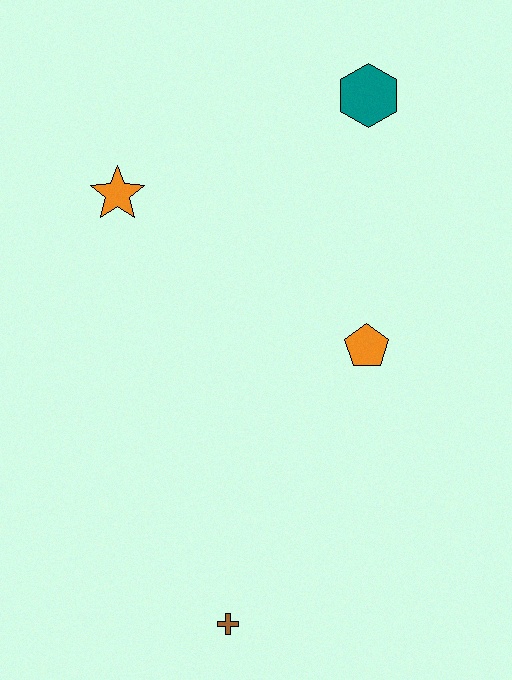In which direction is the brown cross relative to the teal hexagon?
The brown cross is below the teal hexagon.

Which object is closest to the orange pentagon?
The teal hexagon is closest to the orange pentagon.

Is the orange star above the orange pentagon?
Yes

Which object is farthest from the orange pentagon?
The brown cross is farthest from the orange pentagon.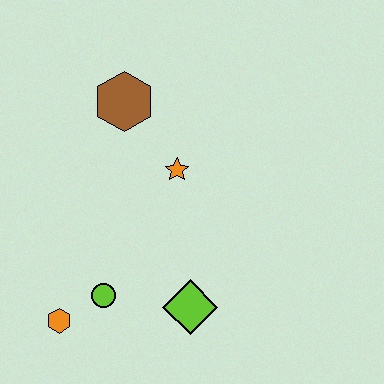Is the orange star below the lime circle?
No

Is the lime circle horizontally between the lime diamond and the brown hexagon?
No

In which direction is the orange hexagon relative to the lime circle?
The orange hexagon is to the left of the lime circle.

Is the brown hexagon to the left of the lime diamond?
Yes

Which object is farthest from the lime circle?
The brown hexagon is farthest from the lime circle.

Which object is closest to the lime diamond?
The lime circle is closest to the lime diamond.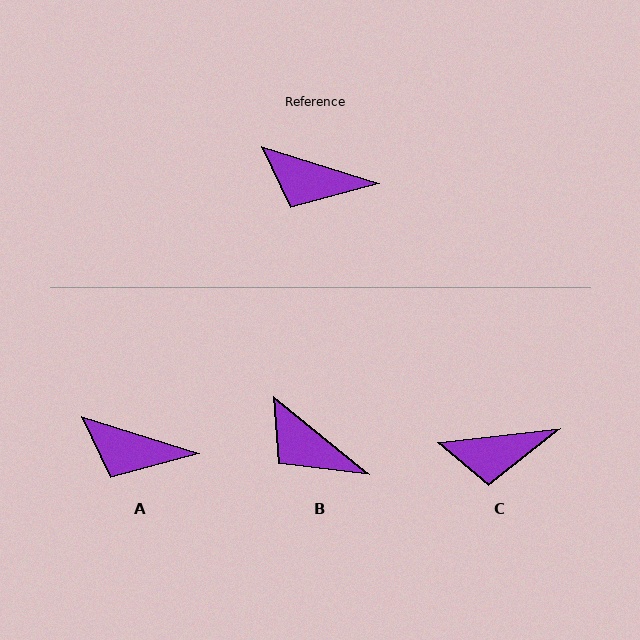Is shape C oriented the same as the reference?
No, it is off by about 24 degrees.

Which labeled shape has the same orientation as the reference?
A.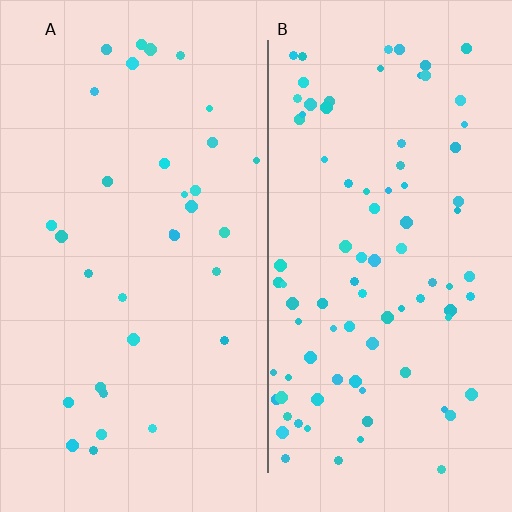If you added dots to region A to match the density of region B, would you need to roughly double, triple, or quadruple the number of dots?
Approximately triple.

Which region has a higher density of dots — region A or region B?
B (the right).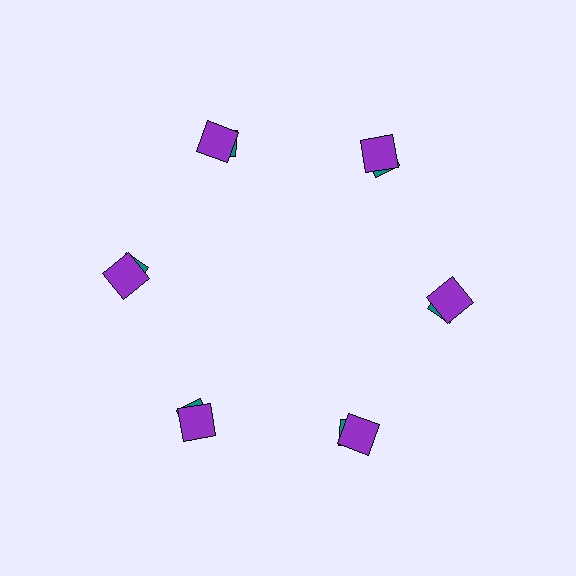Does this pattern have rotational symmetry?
Yes, this pattern has 6-fold rotational symmetry. It looks the same after rotating 60 degrees around the center.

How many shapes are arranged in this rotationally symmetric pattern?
There are 12 shapes, arranged in 6 groups of 2.